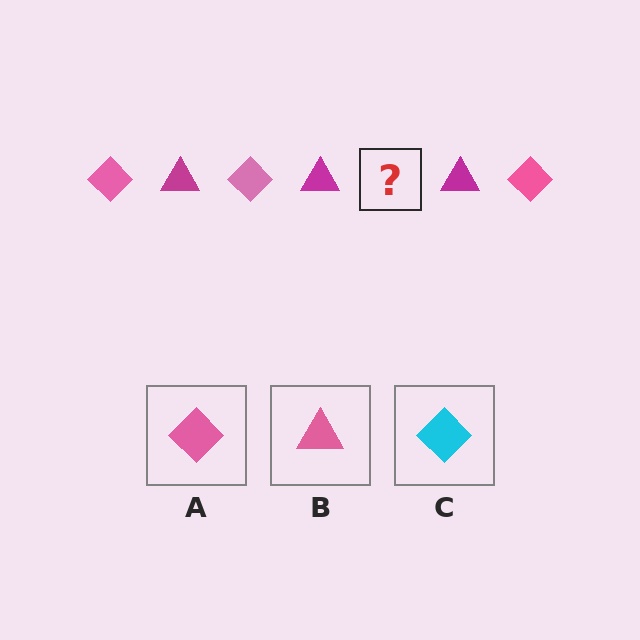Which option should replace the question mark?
Option A.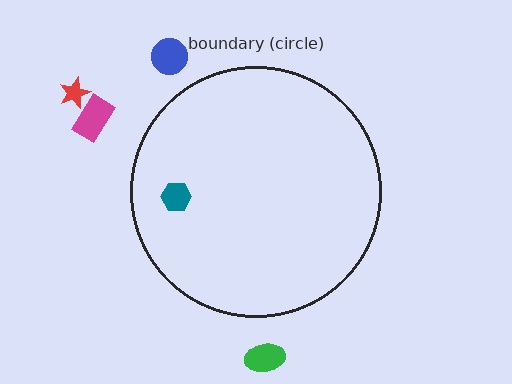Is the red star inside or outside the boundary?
Outside.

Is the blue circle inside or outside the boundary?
Outside.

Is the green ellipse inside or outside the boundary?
Outside.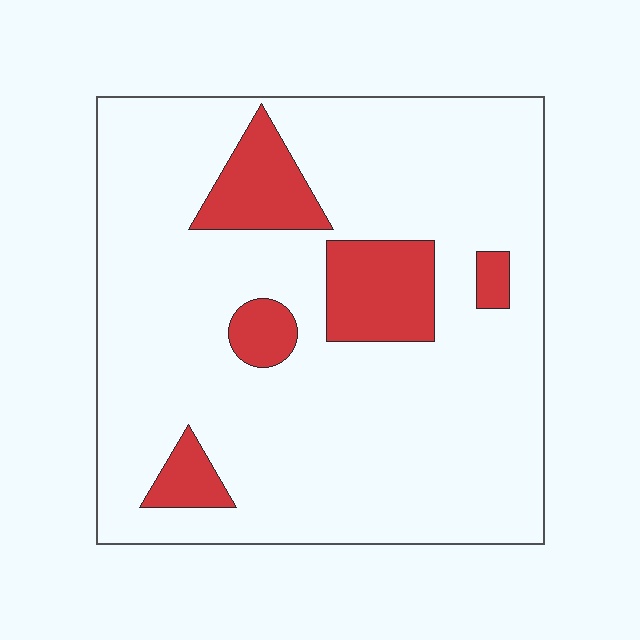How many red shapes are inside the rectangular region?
5.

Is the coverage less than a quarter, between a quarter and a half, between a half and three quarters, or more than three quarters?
Less than a quarter.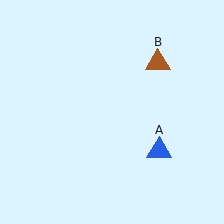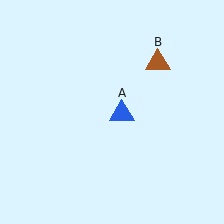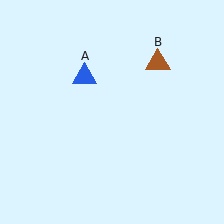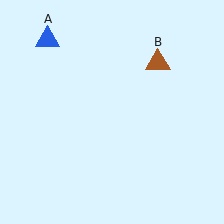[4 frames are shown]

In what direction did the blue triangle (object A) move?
The blue triangle (object A) moved up and to the left.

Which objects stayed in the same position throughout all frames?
Brown triangle (object B) remained stationary.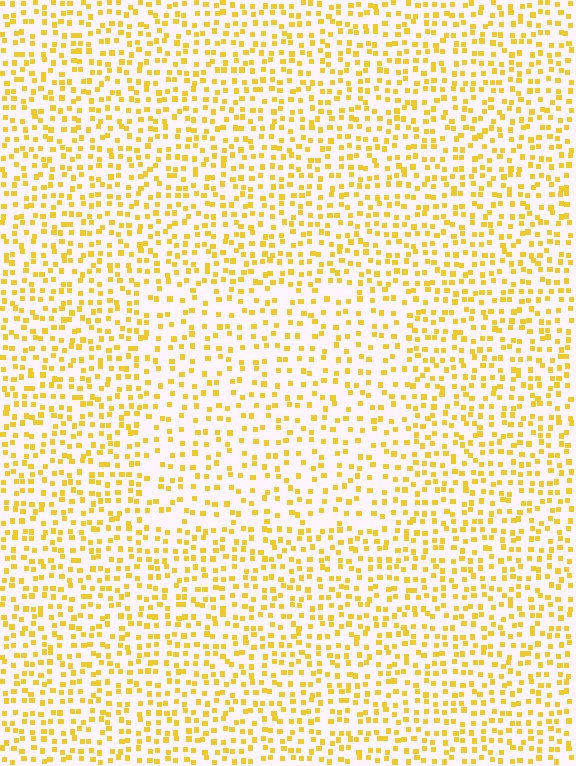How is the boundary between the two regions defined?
The boundary is defined by a change in element density (approximately 1.5x ratio). All elements are the same color, size, and shape.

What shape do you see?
I see a rectangle.